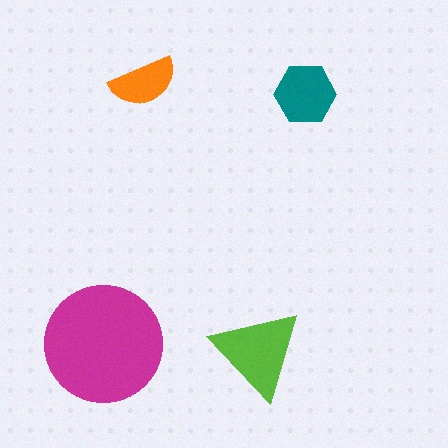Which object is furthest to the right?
The teal hexagon is rightmost.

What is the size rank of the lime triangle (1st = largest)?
2nd.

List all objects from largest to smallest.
The magenta circle, the lime triangle, the teal hexagon, the orange semicircle.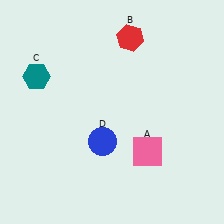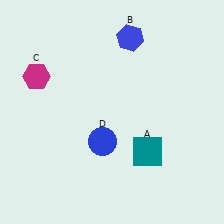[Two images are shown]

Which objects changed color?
A changed from pink to teal. B changed from red to blue. C changed from teal to magenta.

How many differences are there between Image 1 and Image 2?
There are 3 differences between the two images.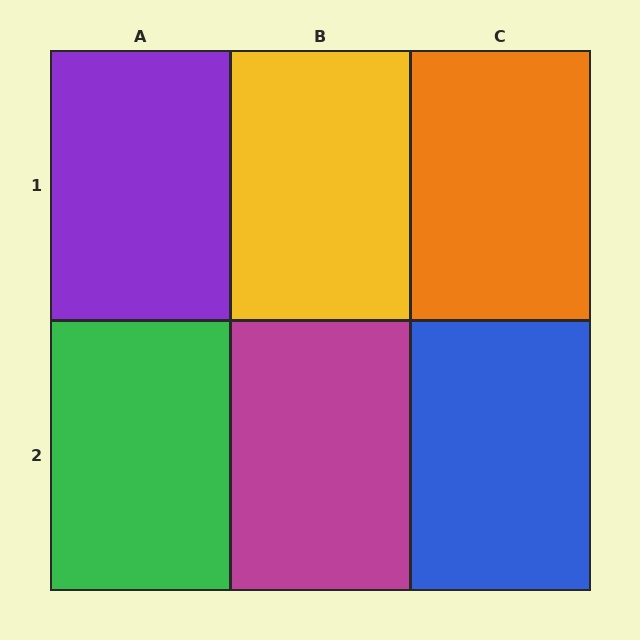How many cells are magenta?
1 cell is magenta.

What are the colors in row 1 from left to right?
Purple, yellow, orange.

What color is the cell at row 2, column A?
Green.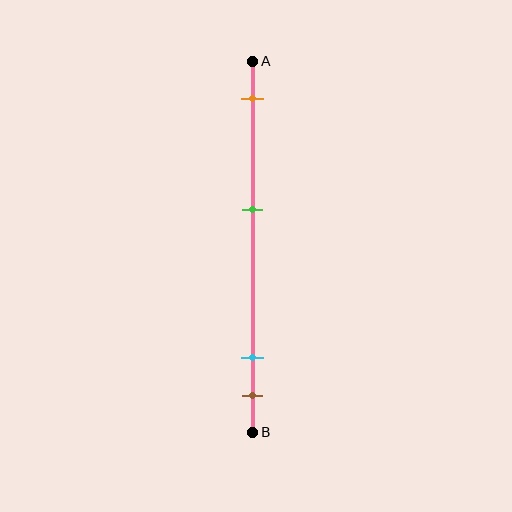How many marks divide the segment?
There are 4 marks dividing the segment.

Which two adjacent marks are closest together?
The cyan and brown marks are the closest adjacent pair.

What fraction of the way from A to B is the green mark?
The green mark is approximately 40% (0.4) of the way from A to B.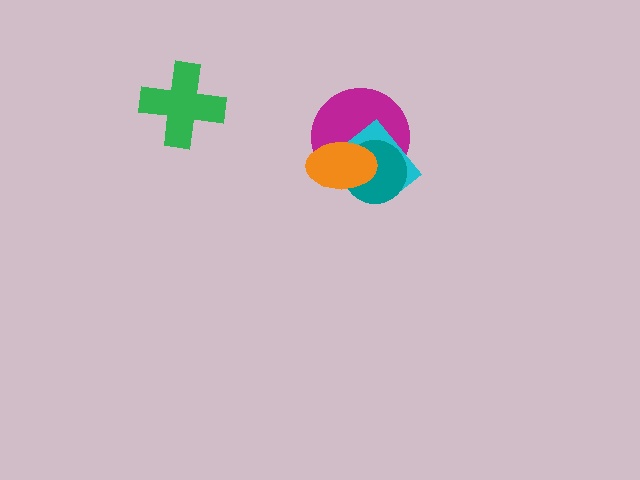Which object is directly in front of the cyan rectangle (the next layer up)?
The teal circle is directly in front of the cyan rectangle.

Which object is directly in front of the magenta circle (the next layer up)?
The cyan rectangle is directly in front of the magenta circle.